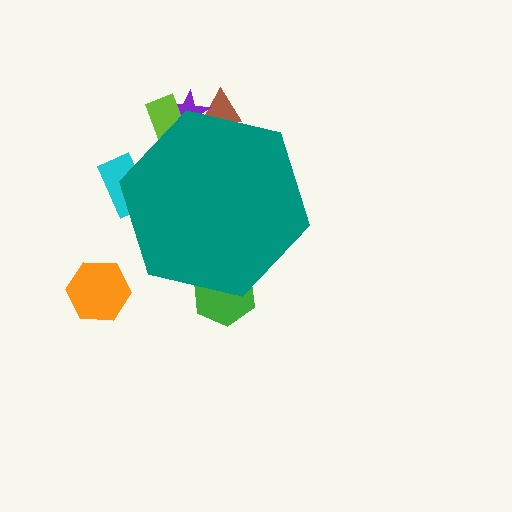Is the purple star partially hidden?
Yes, the purple star is partially hidden behind the teal hexagon.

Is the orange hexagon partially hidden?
No, the orange hexagon is fully visible.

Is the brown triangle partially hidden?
Yes, the brown triangle is partially hidden behind the teal hexagon.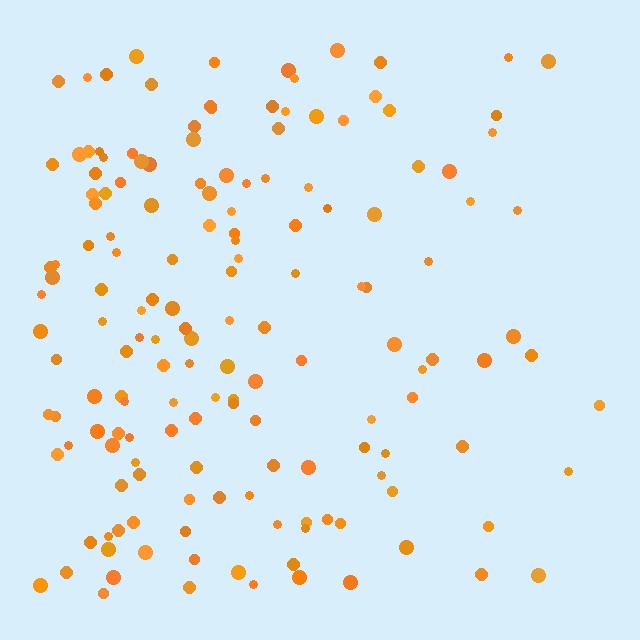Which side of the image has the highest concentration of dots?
The left.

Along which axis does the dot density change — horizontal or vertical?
Horizontal.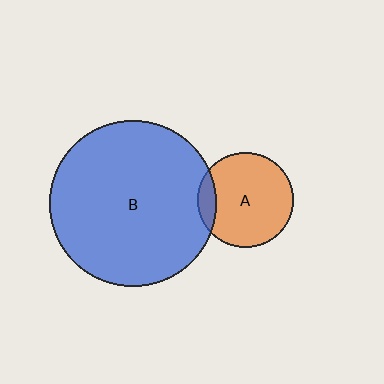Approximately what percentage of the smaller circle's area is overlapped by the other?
Approximately 10%.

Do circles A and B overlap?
Yes.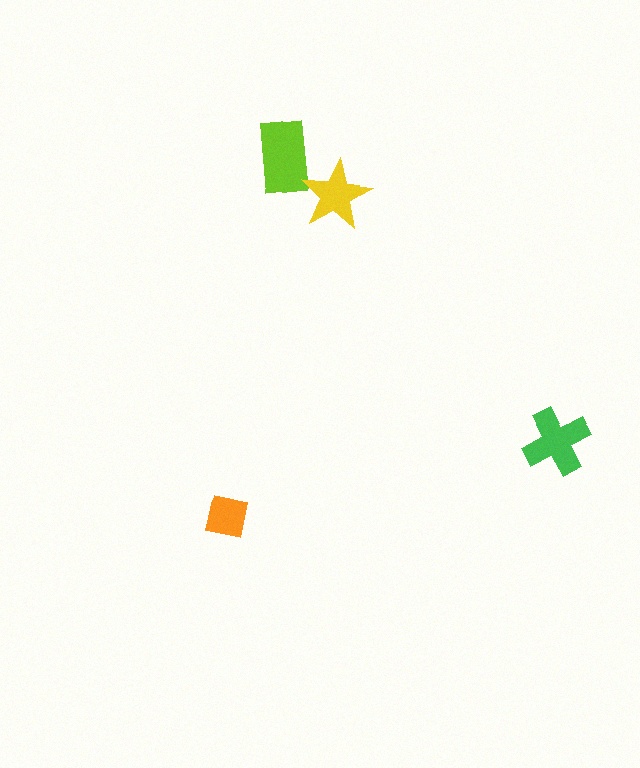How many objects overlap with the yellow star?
1 object overlaps with the yellow star.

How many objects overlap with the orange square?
0 objects overlap with the orange square.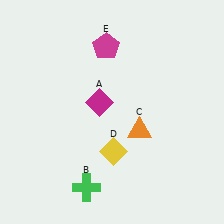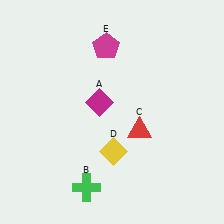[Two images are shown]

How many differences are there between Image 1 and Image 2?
There is 1 difference between the two images.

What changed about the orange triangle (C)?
In Image 1, C is orange. In Image 2, it changed to red.